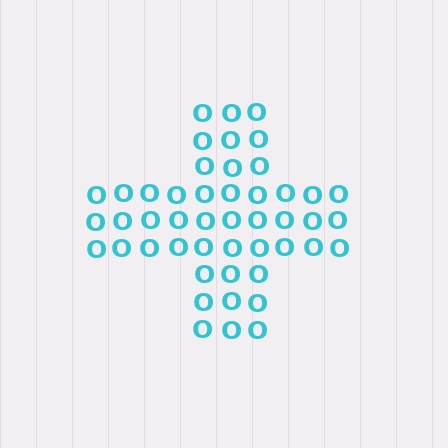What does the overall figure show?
The overall figure shows a cross.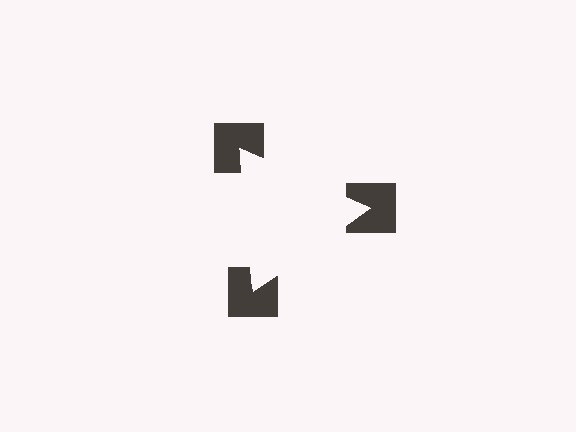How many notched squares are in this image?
There are 3 — one at each vertex of the illusory triangle.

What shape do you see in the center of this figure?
An illusory triangle — its edges are inferred from the aligned wedge cuts in the notched squares, not physically drawn.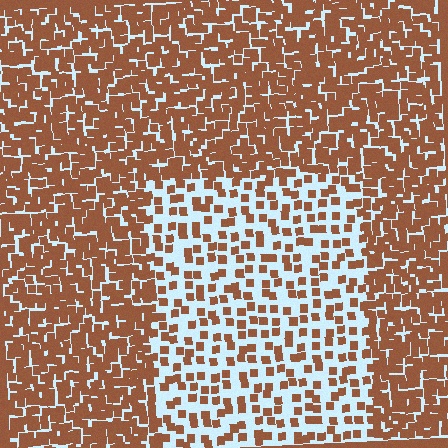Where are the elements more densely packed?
The elements are more densely packed outside the rectangle boundary.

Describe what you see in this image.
The image contains small brown elements arranged at two different densities. A rectangle-shaped region is visible where the elements are less densely packed than the surrounding area.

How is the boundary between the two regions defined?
The boundary is defined by a change in element density (approximately 2.4x ratio). All elements are the same color, size, and shape.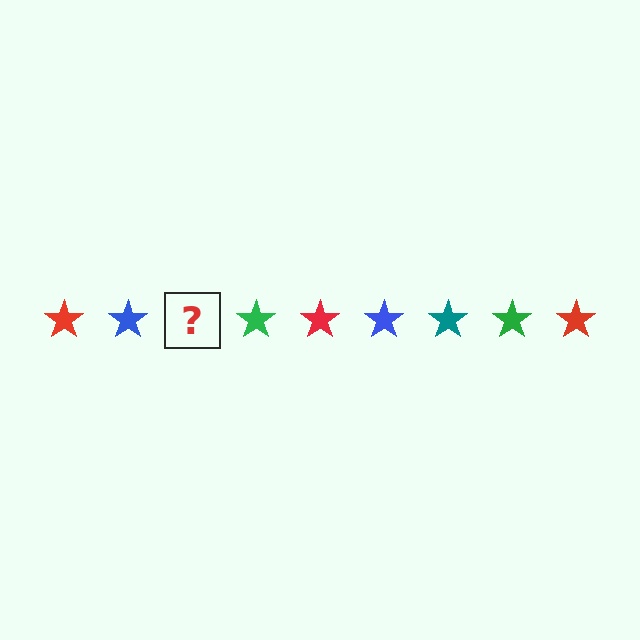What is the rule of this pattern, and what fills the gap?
The rule is that the pattern cycles through red, blue, teal, green stars. The gap should be filled with a teal star.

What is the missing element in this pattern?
The missing element is a teal star.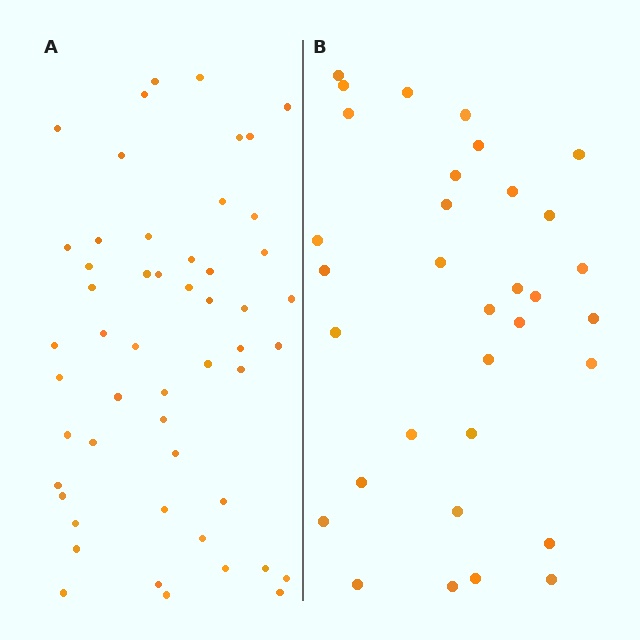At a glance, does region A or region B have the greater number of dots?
Region A (the left region) has more dots.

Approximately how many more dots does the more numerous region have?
Region A has approximately 20 more dots than region B.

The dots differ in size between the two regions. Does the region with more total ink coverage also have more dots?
No. Region B has more total ink coverage because its dots are larger, but region A actually contains more individual dots. Total area can be misleading — the number of items is what matters here.